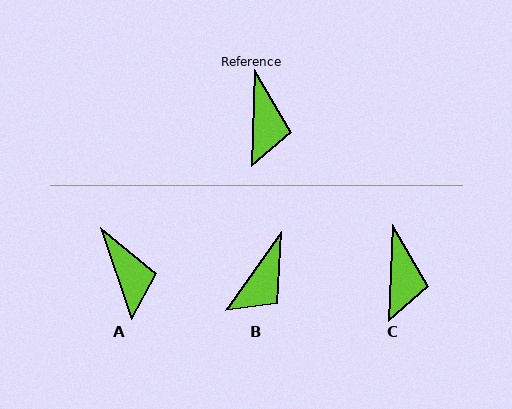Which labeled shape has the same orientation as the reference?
C.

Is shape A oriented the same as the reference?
No, it is off by about 21 degrees.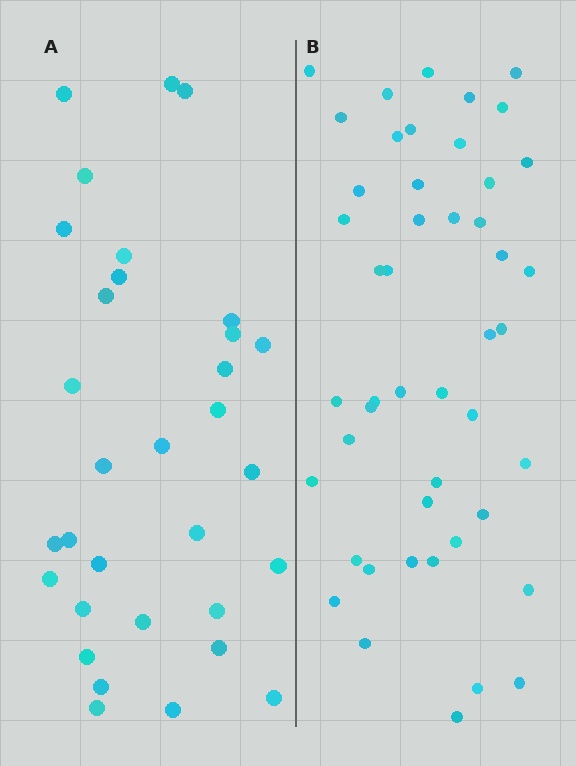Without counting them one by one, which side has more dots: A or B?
Region B (the right region) has more dots.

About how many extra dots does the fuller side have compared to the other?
Region B has approximately 15 more dots than region A.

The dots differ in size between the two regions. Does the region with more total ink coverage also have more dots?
No. Region A has more total ink coverage because its dots are larger, but region B actually contains more individual dots. Total area can be misleading — the number of items is what matters here.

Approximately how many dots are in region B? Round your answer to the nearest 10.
About 50 dots. (The exact count is 47, which rounds to 50.)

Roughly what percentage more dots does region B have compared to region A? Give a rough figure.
About 45% more.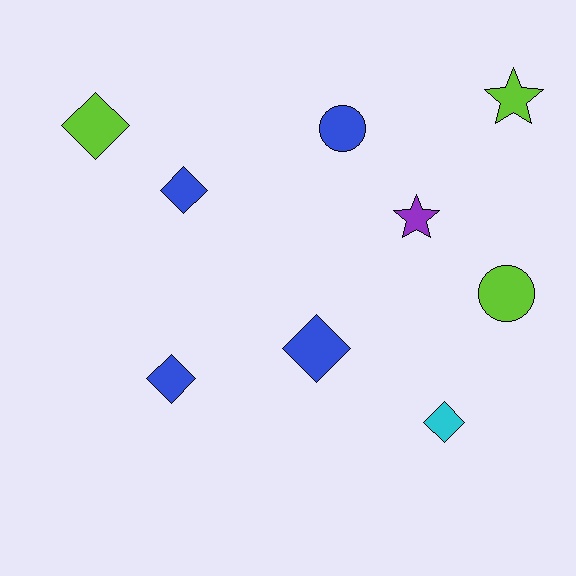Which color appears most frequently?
Blue, with 4 objects.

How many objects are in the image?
There are 9 objects.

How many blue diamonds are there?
There are 3 blue diamonds.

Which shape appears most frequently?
Diamond, with 5 objects.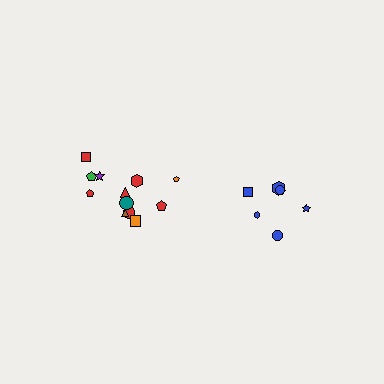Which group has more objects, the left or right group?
The left group.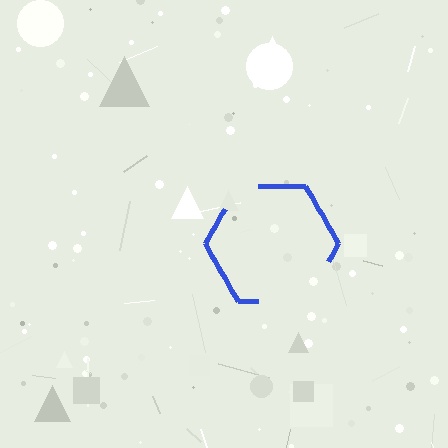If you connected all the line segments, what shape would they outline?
They would outline a hexagon.